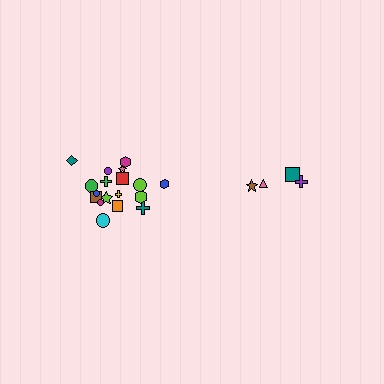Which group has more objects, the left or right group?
The left group.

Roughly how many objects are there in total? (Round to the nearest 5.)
Roughly 20 objects in total.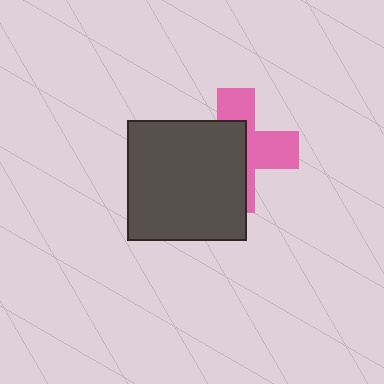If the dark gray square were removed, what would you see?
You would see the complete pink cross.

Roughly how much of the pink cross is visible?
A small part of it is visible (roughly 45%).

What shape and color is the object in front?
The object in front is a dark gray square.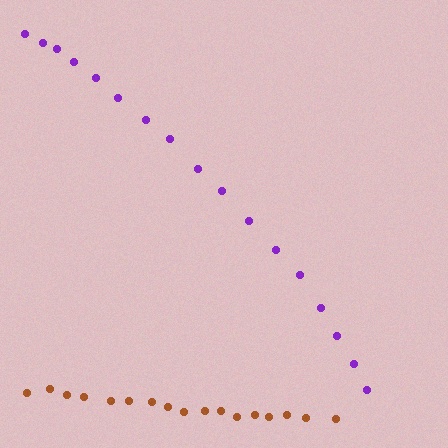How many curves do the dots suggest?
There are 2 distinct paths.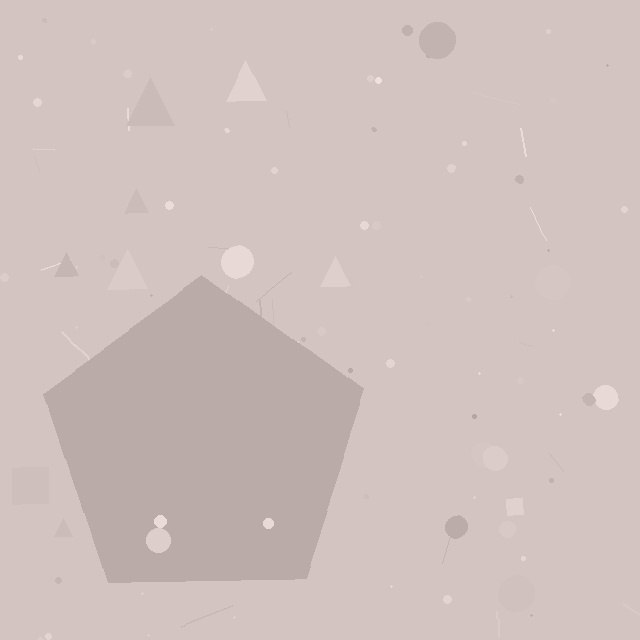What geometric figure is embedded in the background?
A pentagon is embedded in the background.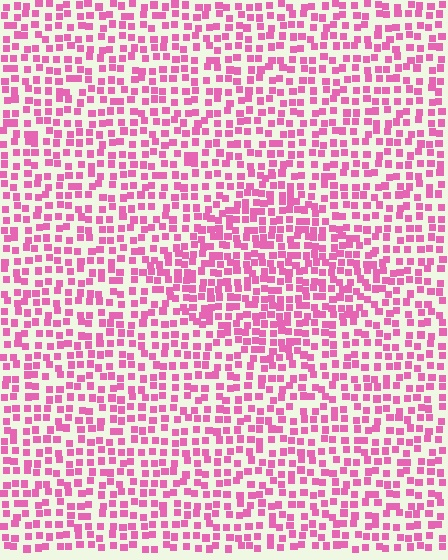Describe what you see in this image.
The image contains small pink elements arranged at two different densities. A diamond-shaped region is visible where the elements are more densely packed than the surrounding area.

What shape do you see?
I see a diamond.